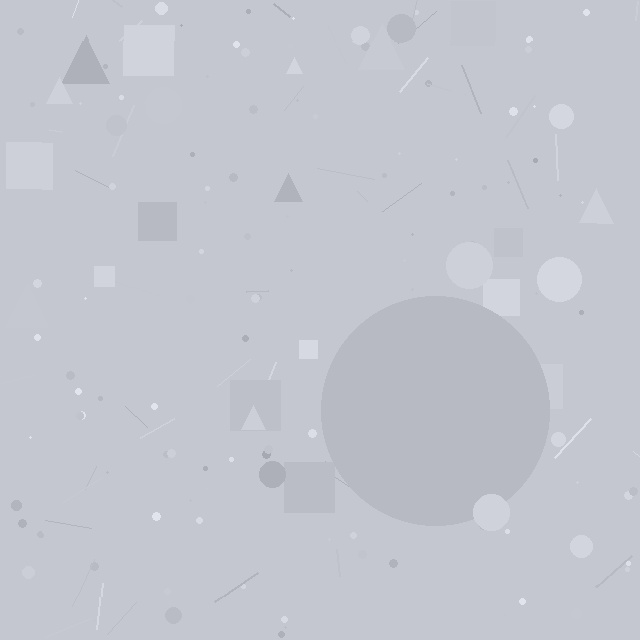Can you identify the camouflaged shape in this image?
The camouflaged shape is a circle.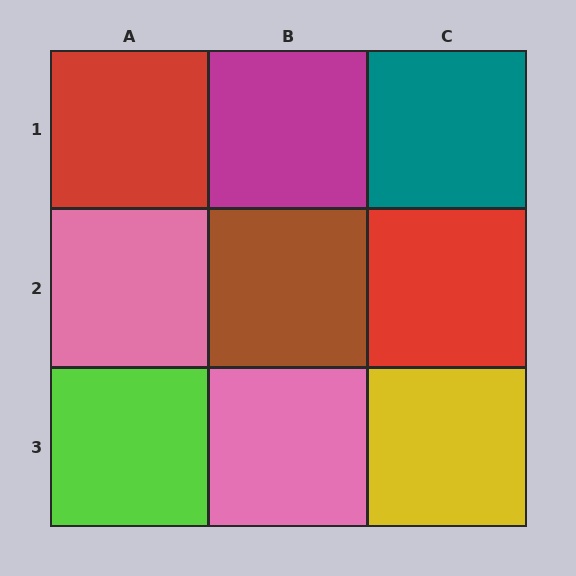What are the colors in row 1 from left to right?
Red, magenta, teal.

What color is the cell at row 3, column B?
Pink.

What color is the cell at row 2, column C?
Red.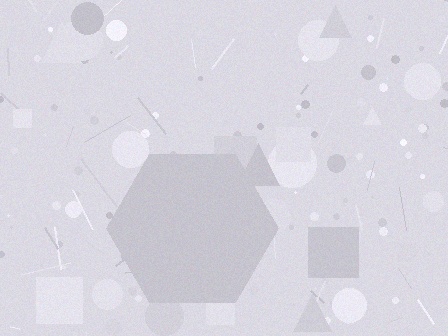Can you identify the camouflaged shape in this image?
The camouflaged shape is a hexagon.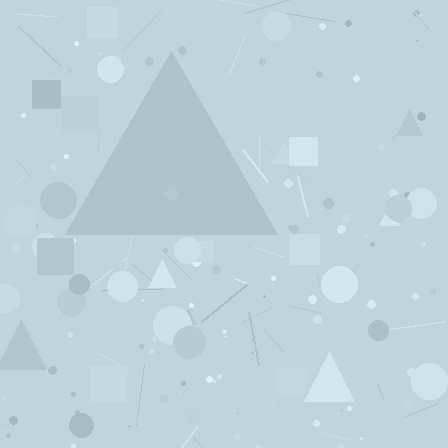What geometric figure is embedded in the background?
A triangle is embedded in the background.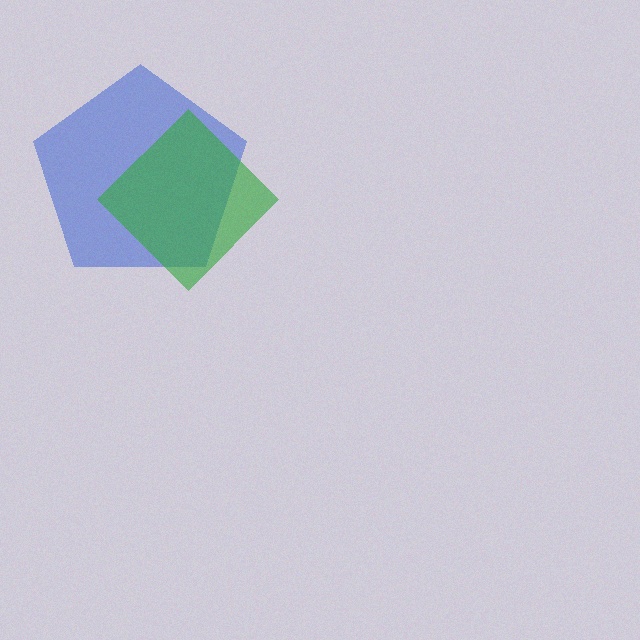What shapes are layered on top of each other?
The layered shapes are: a blue pentagon, a green diamond.